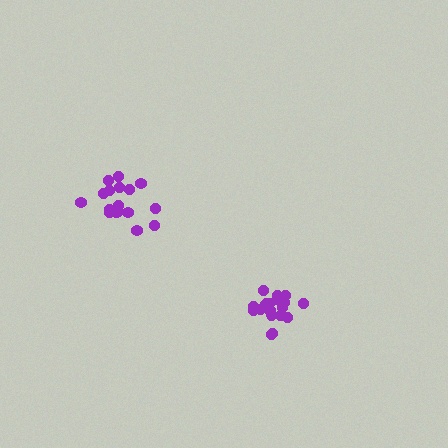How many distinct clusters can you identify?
There are 2 distinct clusters.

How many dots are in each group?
Group 1: 20 dots, Group 2: 18 dots (38 total).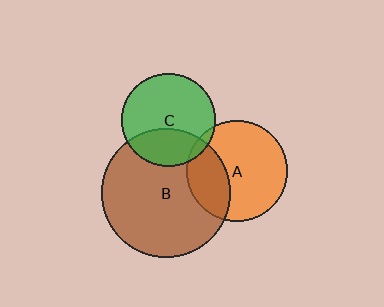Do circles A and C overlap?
Yes.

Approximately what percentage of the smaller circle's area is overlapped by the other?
Approximately 5%.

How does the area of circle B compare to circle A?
Approximately 1.6 times.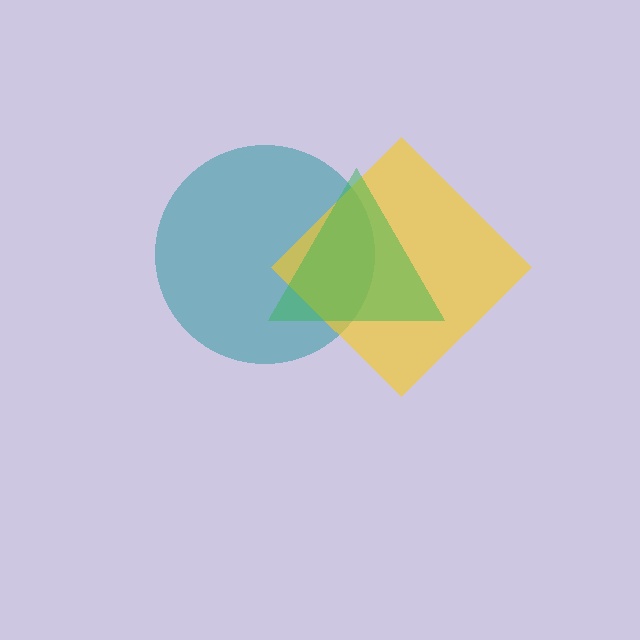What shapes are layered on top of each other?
The layered shapes are: a teal circle, a yellow diamond, a green triangle.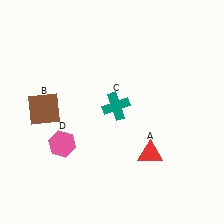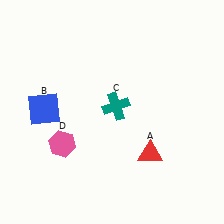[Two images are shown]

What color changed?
The square (B) changed from brown in Image 1 to blue in Image 2.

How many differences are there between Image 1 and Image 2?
There is 1 difference between the two images.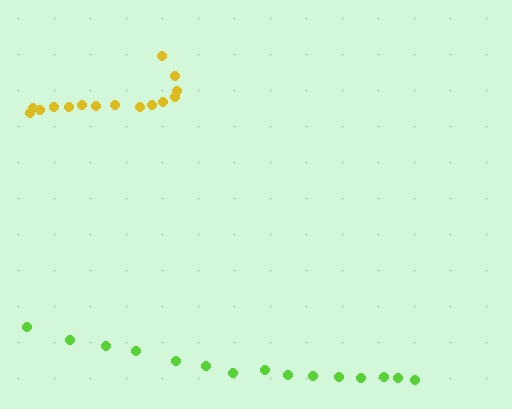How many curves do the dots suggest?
There are 2 distinct paths.